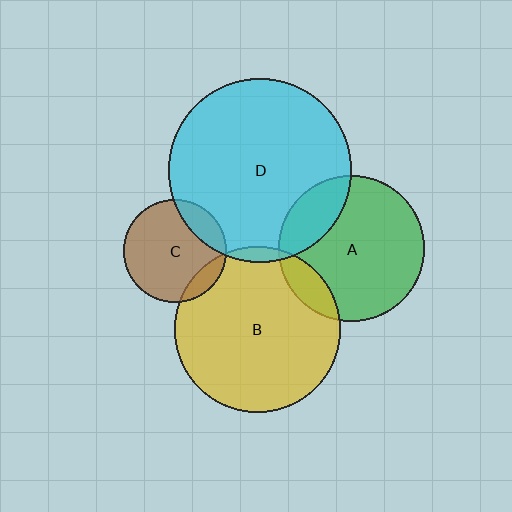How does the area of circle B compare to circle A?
Approximately 1.3 times.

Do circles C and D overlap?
Yes.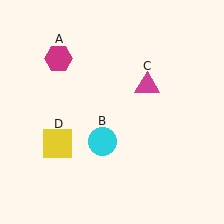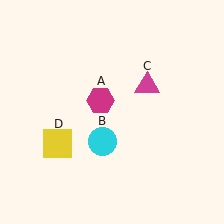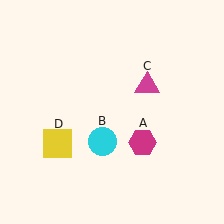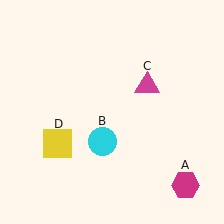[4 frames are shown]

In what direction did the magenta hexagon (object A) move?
The magenta hexagon (object A) moved down and to the right.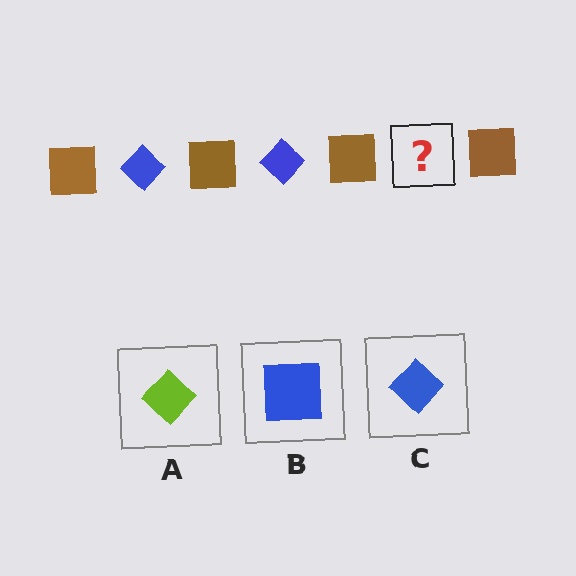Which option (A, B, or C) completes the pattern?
C.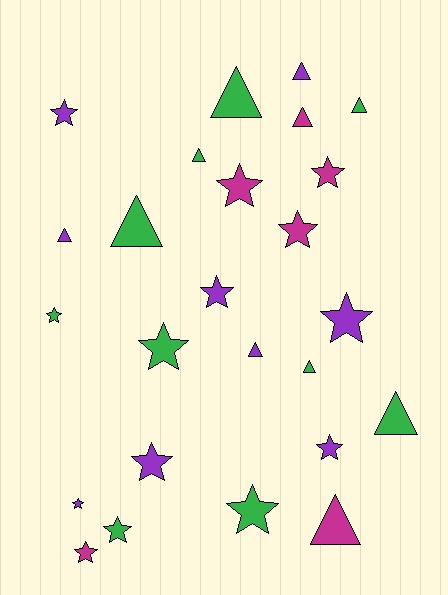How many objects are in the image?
There are 25 objects.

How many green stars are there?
There are 4 green stars.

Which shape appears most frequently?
Star, with 14 objects.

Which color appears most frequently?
Green, with 10 objects.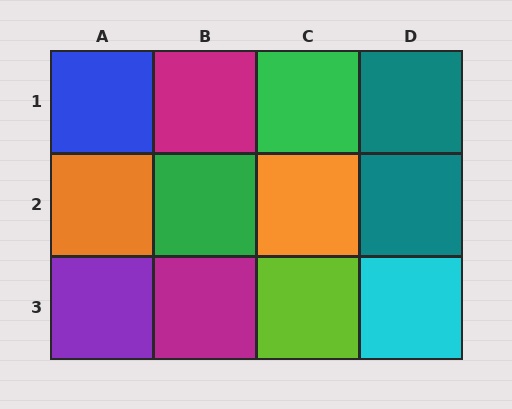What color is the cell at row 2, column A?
Orange.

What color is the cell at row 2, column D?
Teal.